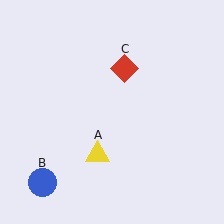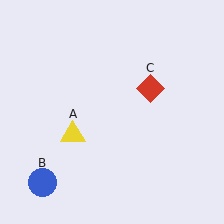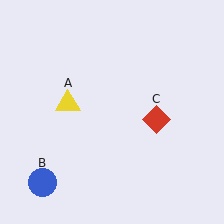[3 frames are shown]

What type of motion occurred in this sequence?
The yellow triangle (object A), red diamond (object C) rotated clockwise around the center of the scene.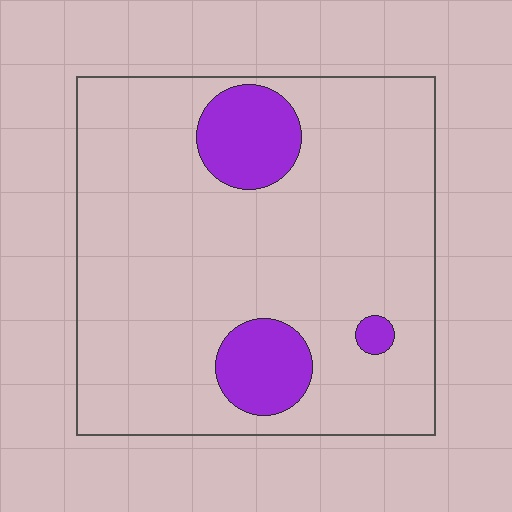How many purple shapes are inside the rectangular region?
3.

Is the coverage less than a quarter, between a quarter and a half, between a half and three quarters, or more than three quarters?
Less than a quarter.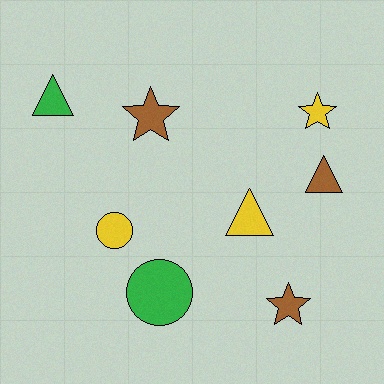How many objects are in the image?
There are 8 objects.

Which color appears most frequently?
Brown, with 3 objects.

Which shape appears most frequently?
Star, with 3 objects.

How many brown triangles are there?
There is 1 brown triangle.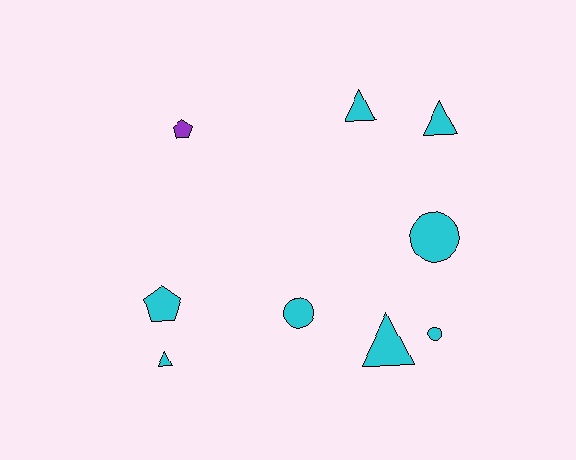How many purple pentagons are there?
There is 1 purple pentagon.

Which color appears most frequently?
Cyan, with 8 objects.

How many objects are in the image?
There are 9 objects.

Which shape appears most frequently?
Triangle, with 4 objects.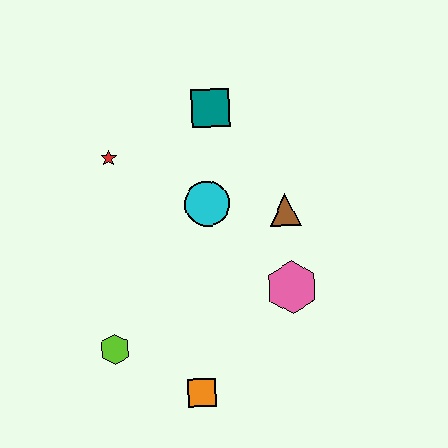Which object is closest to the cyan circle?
The brown triangle is closest to the cyan circle.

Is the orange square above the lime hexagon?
No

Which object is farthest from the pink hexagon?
The red star is farthest from the pink hexagon.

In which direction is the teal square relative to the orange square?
The teal square is above the orange square.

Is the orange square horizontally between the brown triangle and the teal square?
No